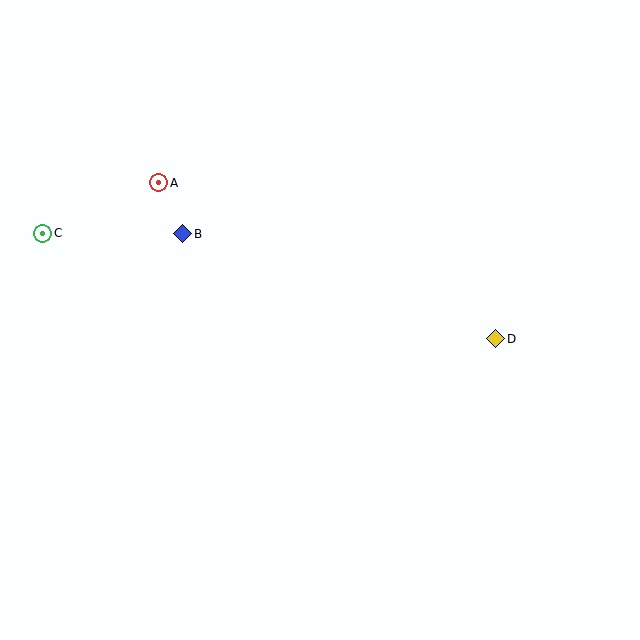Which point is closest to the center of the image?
Point B at (183, 234) is closest to the center.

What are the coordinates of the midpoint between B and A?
The midpoint between B and A is at (171, 208).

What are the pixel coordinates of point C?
Point C is at (43, 233).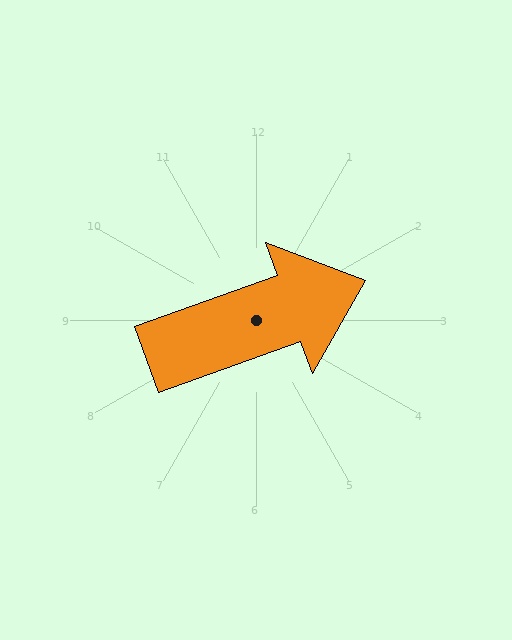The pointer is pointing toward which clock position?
Roughly 2 o'clock.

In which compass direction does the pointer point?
East.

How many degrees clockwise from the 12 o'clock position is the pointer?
Approximately 70 degrees.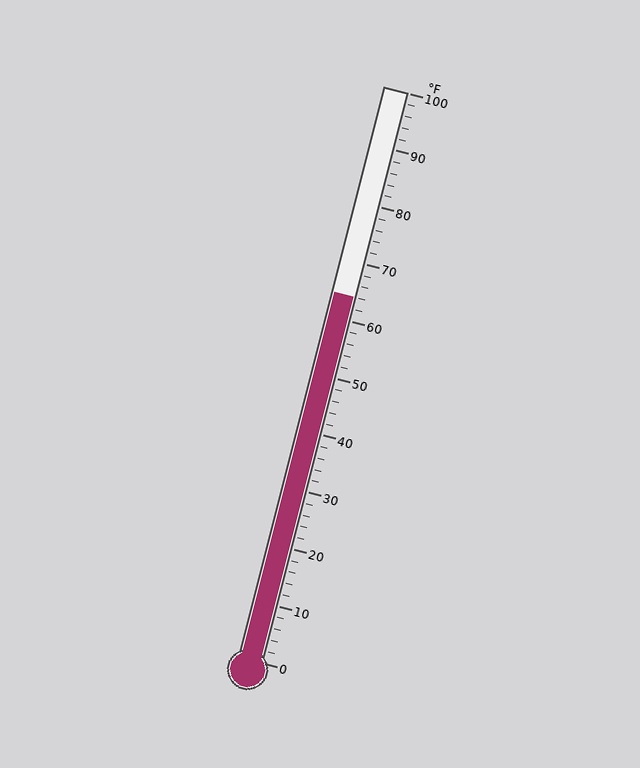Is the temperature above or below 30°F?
The temperature is above 30°F.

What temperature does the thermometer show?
The thermometer shows approximately 64°F.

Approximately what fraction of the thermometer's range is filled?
The thermometer is filled to approximately 65% of its range.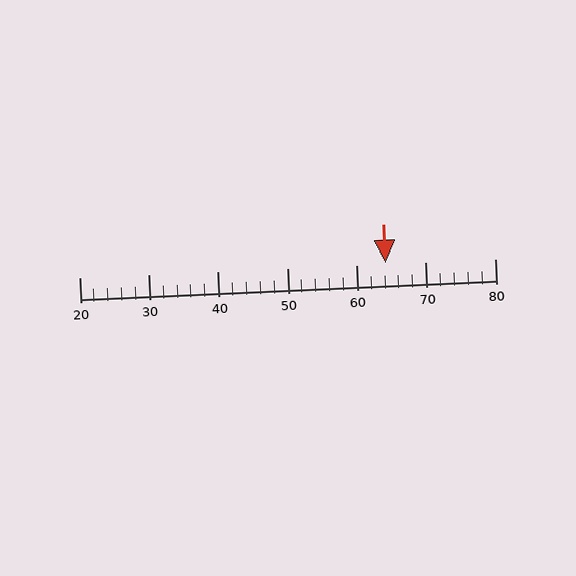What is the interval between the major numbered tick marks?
The major tick marks are spaced 10 units apart.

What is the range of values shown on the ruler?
The ruler shows values from 20 to 80.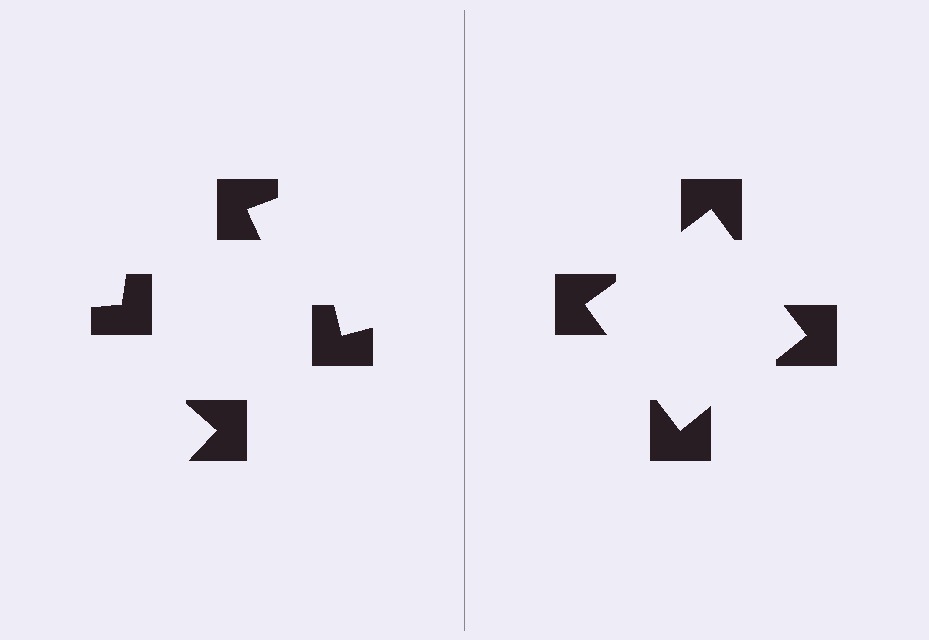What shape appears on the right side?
An illusory square.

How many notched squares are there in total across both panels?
8 — 4 on each side.